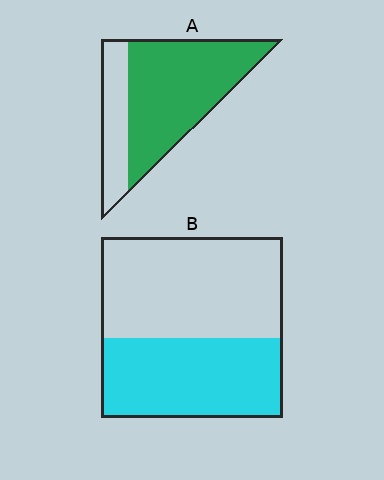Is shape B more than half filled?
No.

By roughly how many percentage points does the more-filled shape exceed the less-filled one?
By roughly 30 percentage points (A over B).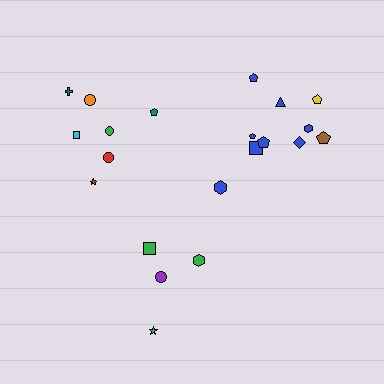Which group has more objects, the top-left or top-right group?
The top-right group.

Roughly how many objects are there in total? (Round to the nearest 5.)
Roughly 20 objects in total.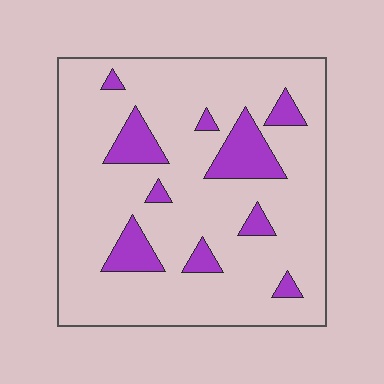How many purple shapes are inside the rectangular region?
10.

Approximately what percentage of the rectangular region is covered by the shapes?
Approximately 15%.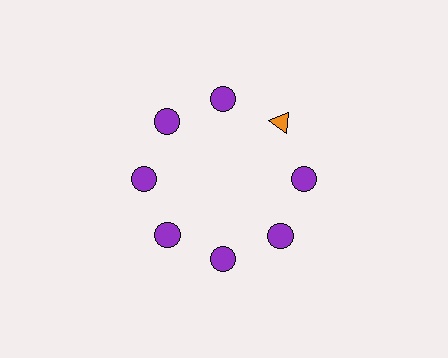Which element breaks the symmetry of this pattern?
The orange triangle at roughly the 2 o'clock position breaks the symmetry. All other shapes are purple circles.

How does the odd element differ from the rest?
It differs in both color (orange instead of purple) and shape (triangle instead of circle).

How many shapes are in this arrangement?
There are 8 shapes arranged in a ring pattern.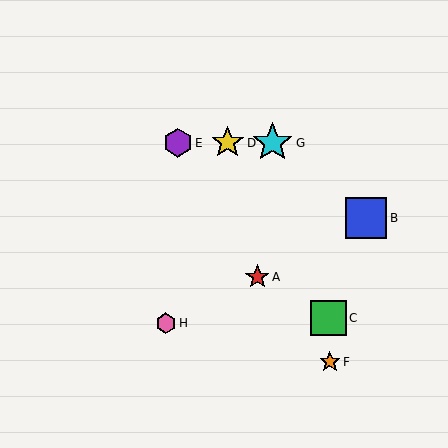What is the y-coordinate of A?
Object A is at y≈277.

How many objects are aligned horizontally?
3 objects (D, E, G) are aligned horizontally.